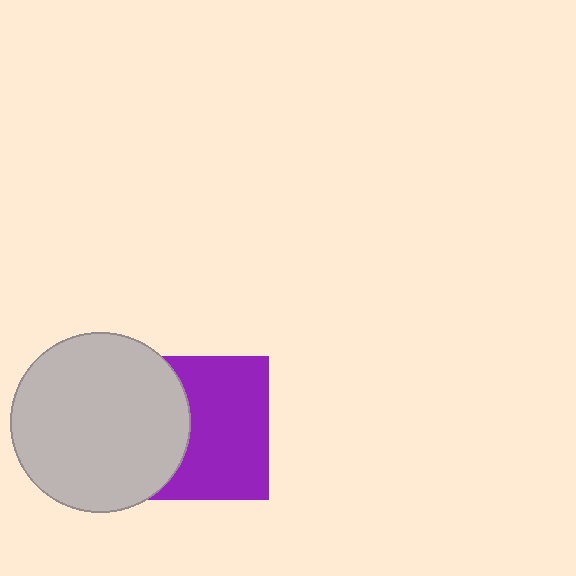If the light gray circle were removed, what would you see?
You would see the complete purple square.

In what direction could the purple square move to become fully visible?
The purple square could move right. That would shift it out from behind the light gray circle entirely.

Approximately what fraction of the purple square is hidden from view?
Roughly 38% of the purple square is hidden behind the light gray circle.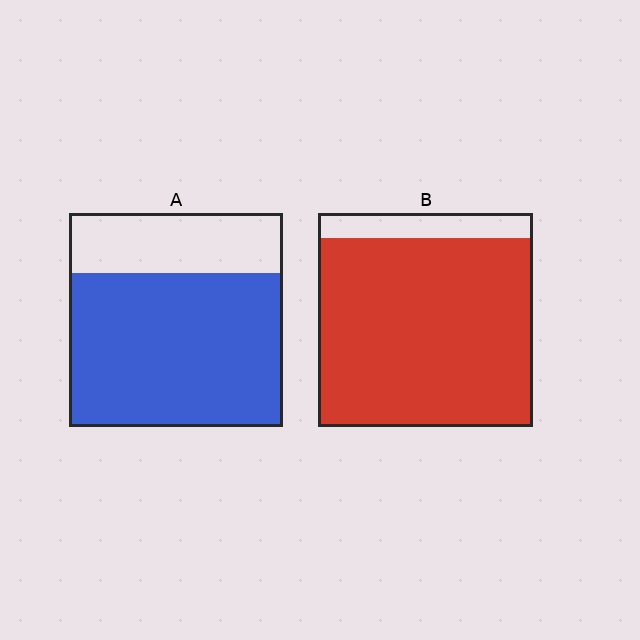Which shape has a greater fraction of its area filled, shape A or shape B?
Shape B.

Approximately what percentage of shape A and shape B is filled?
A is approximately 70% and B is approximately 90%.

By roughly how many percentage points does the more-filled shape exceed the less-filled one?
By roughly 15 percentage points (B over A).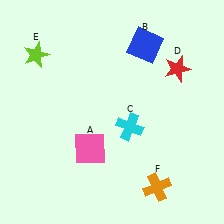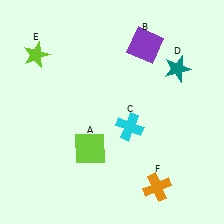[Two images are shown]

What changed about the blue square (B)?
In Image 1, B is blue. In Image 2, it changed to purple.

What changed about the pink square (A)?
In Image 1, A is pink. In Image 2, it changed to lime.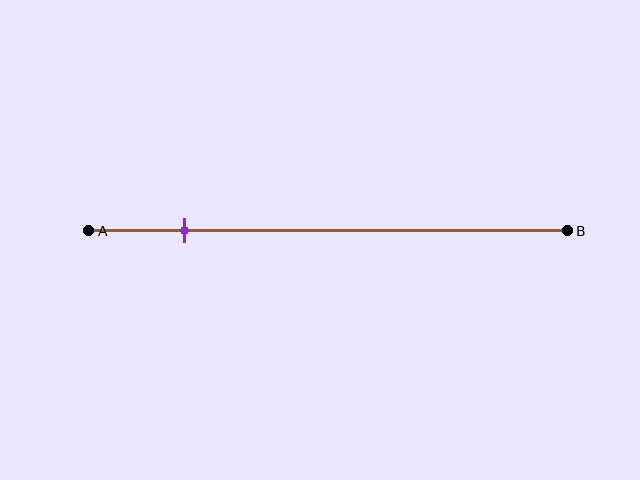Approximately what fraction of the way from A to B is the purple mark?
The purple mark is approximately 20% of the way from A to B.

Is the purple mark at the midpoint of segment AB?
No, the mark is at about 20% from A, not at the 50% midpoint.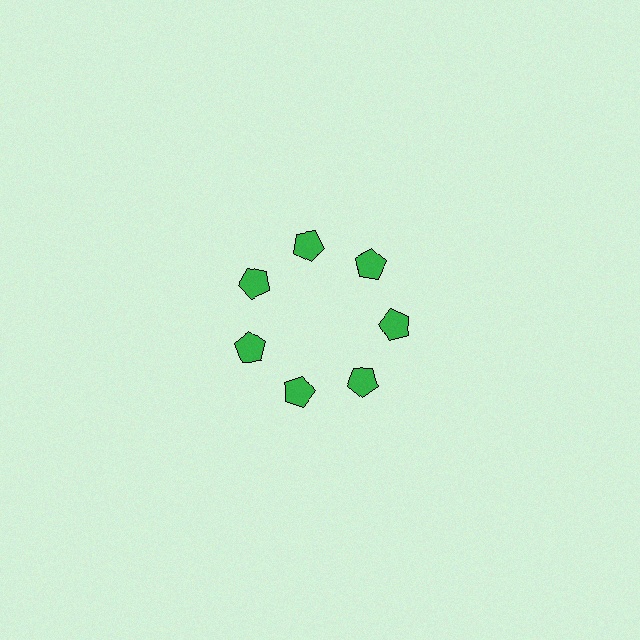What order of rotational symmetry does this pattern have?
This pattern has 7-fold rotational symmetry.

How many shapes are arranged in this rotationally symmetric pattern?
There are 7 shapes, arranged in 7 groups of 1.